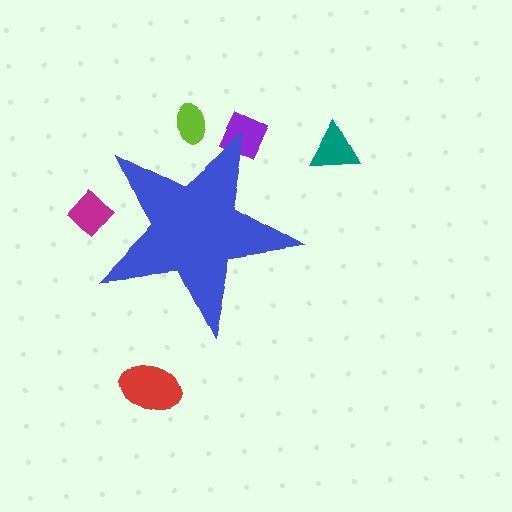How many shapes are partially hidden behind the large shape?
3 shapes are partially hidden.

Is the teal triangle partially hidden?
No, the teal triangle is fully visible.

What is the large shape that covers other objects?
A blue star.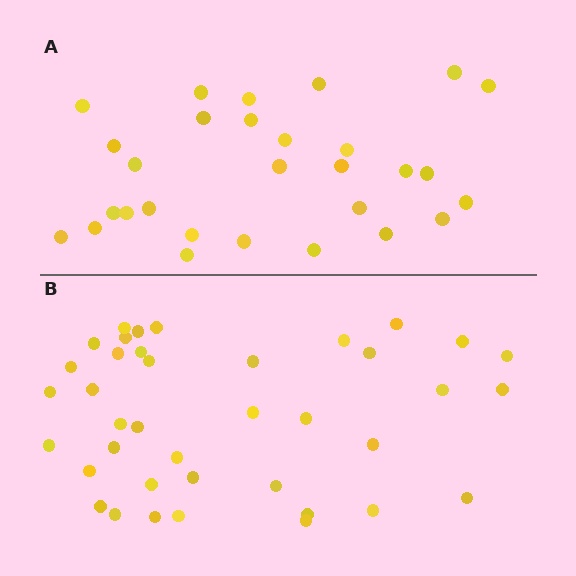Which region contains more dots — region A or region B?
Region B (the bottom region) has more dots.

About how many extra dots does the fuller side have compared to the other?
Region B has roughly 10 or so more dots than region A.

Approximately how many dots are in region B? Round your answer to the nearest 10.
About 40 dots. (The exact count is 39, which rounds to 40.)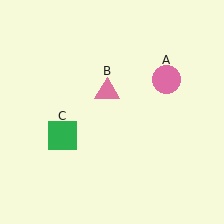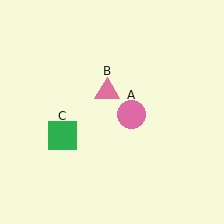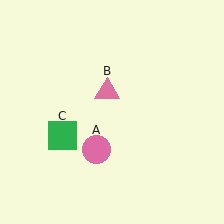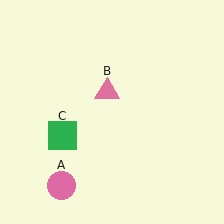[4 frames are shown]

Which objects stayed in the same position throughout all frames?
Pink triangle (object B) and green square (object C) remained stationary.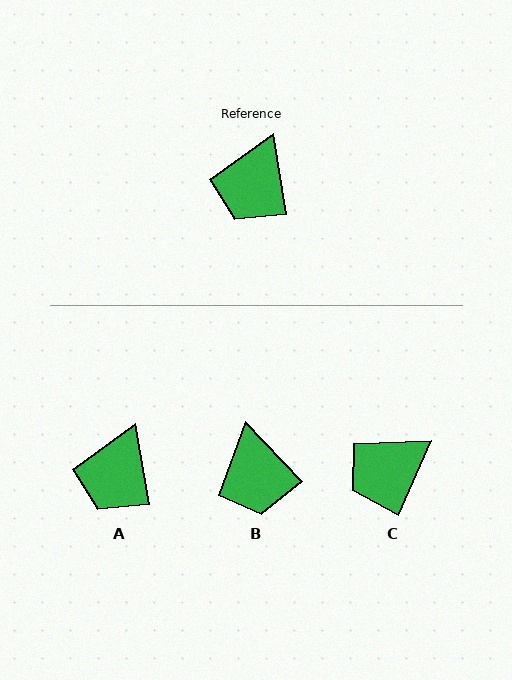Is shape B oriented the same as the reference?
No, it is off by about 34 degrees.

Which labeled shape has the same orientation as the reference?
A.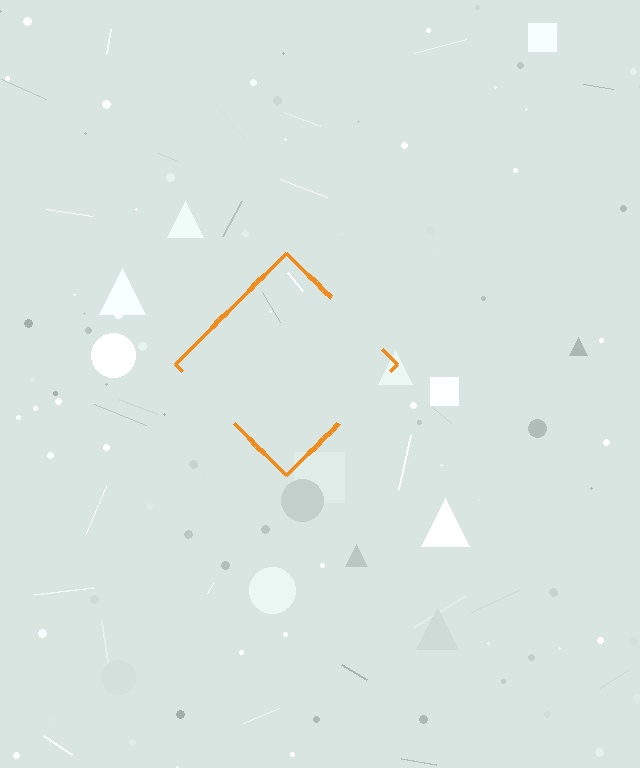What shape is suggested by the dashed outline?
The dashed outline suggests a diamond.